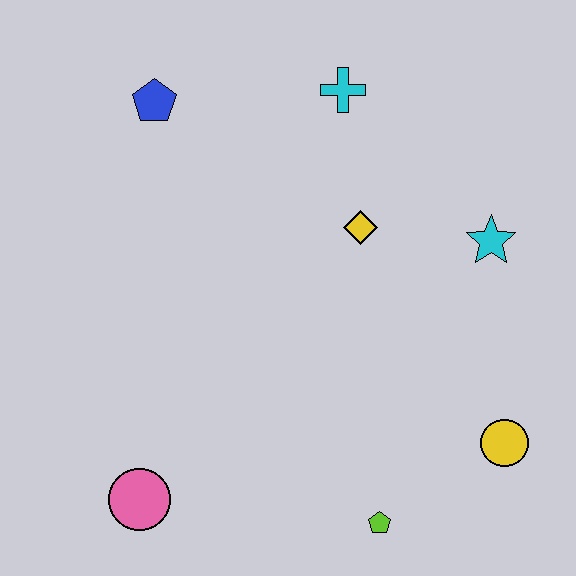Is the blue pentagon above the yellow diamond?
Yes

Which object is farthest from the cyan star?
The pink circle is farthest from the cyan star.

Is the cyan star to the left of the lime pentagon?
No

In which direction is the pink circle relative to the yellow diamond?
The pink circle is below the yellow diamond.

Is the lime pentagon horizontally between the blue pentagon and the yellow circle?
Yes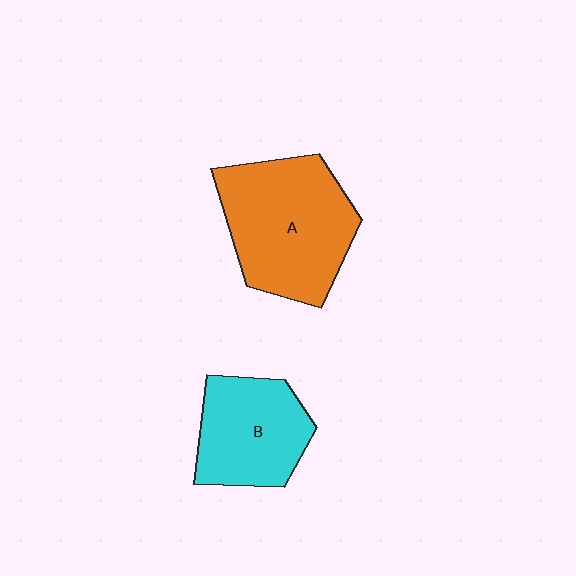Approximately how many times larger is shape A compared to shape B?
Approximately 1.4 times.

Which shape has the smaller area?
Shape B (cyan).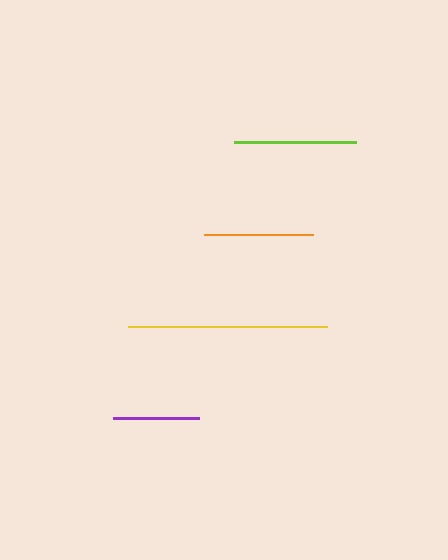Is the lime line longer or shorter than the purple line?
The lime line is longer than the purple line.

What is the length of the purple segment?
The purple segment is approximately 86 pixels long.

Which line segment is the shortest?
The purple line is the shortest at approximately 86 pixels.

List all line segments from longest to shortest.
From longest to shortest: yellow, lime, orange, purple.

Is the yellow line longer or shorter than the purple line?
The yellow line is longer than the purple line.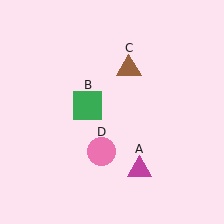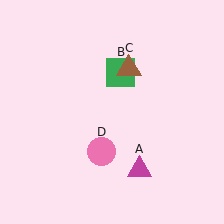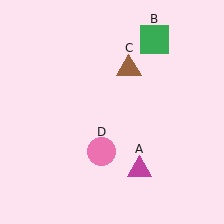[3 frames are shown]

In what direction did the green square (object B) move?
The green square (object B) moved up and to the right.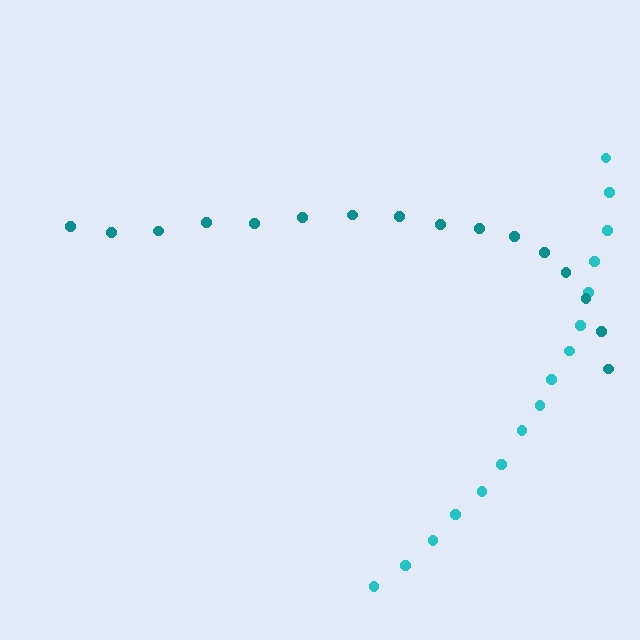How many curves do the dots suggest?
There are 2 distinct paths.